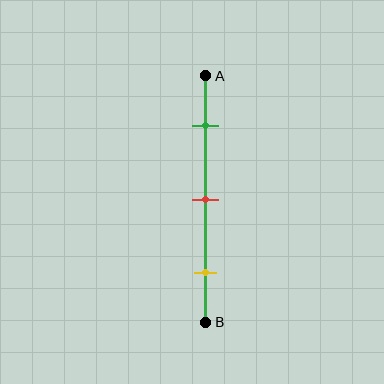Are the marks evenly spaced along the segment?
Yes, the marks are approximately evenly spaced.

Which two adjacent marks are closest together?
The green and red marks are the closest adjacent pair.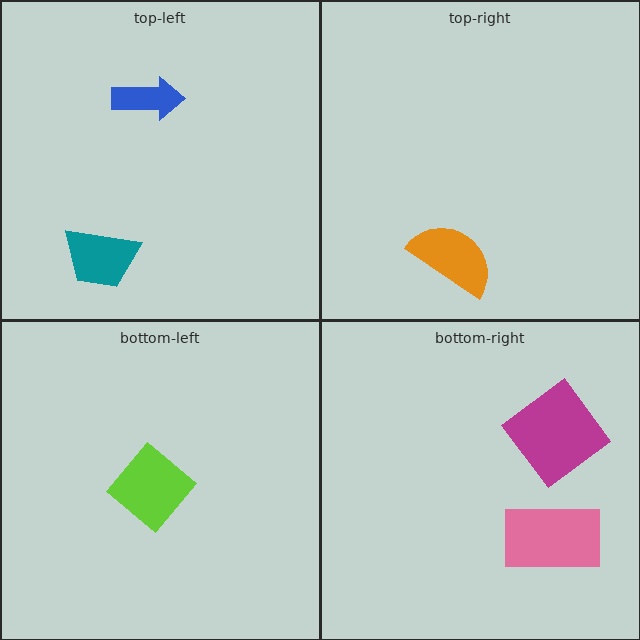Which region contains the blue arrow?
The top-left region.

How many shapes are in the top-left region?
2.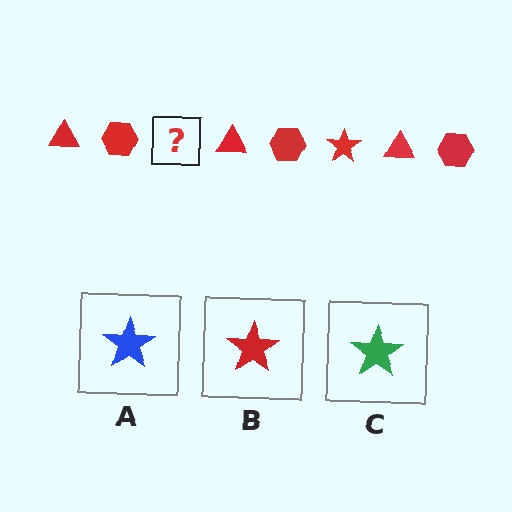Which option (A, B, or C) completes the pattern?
B.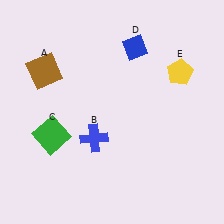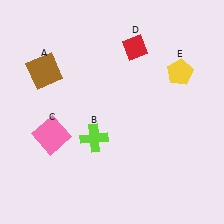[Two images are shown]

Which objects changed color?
B changed from blue to lime. C changed from green to pink. D changed from blue to red.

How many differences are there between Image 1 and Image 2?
There are 3 differences between the two images.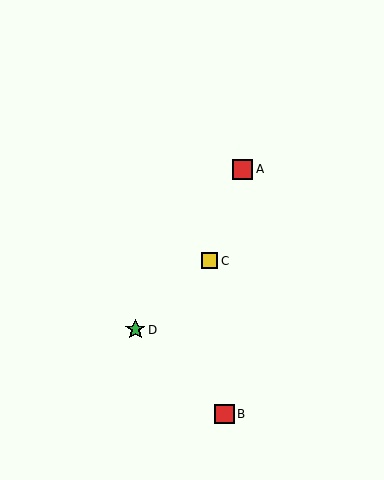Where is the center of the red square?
The center of the red square is at (224, 414).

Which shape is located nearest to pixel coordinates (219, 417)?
The red square (labeled B) at (224, 414) is nearest to that location.